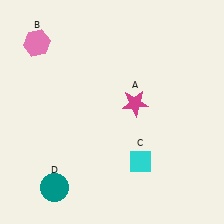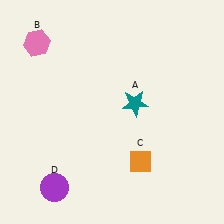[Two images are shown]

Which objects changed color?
A changed from magenta to teal. C changed from cyan to orange. D changed from teal to purple.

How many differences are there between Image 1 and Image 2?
There are 3 differences between the two images.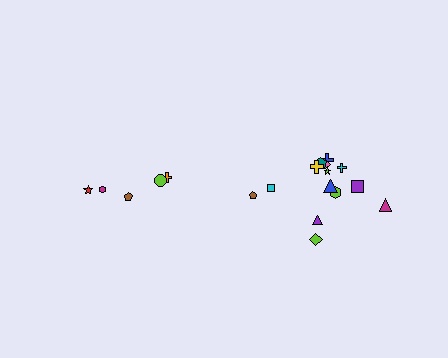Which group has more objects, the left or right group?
The right group.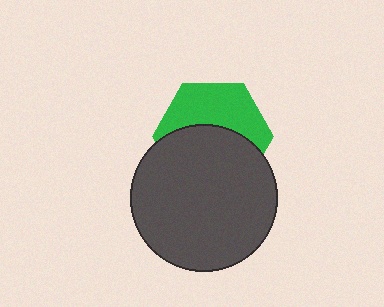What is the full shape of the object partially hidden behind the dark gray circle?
The partially hidden object is a green hexagon.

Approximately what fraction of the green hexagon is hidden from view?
Roughly 54% of the green hexagon is hidden behind the dark gray circle.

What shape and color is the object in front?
The object in front is a dark gray circle.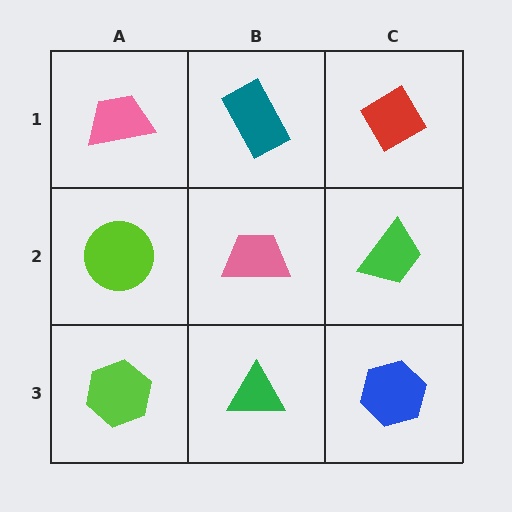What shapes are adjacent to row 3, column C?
A green trapezoid (row 2, column C), a green triangle (row 3, column B).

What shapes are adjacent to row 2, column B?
A teal rectangle (row 1, column B), a green triangle (row 3, column B), a lime circle (row 2, column A), a green trapezoid (row 2, column C).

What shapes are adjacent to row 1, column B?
A pink trapezoid (row 2, column B), a pink trapezoid (row 1, column A), a red diamond (row 1, column C).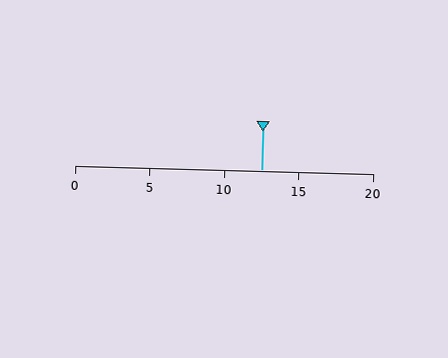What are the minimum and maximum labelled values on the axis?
The axis runs from 0 to 20.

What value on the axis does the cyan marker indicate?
The marker indicates approximately 12.5.